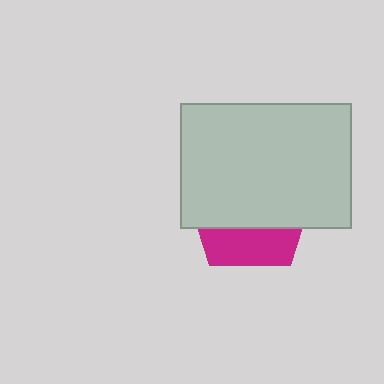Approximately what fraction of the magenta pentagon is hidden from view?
Roughly 70% of the magenta pentagon is hidden behind the light gray rectangle.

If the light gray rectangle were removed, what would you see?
You would see the complete magenta pentagon.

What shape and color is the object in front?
The object in front is a light gray rectangle.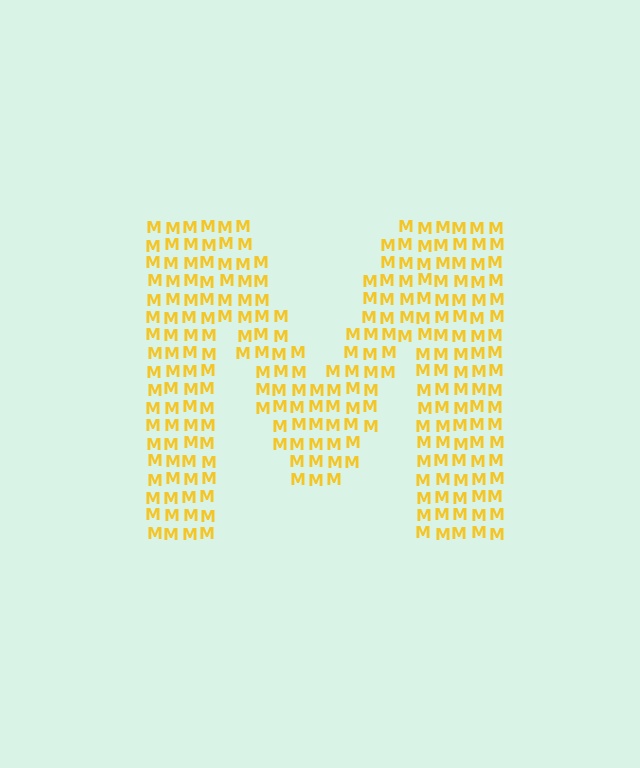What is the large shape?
The large shape is the letter M.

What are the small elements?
The small elements are letter M's.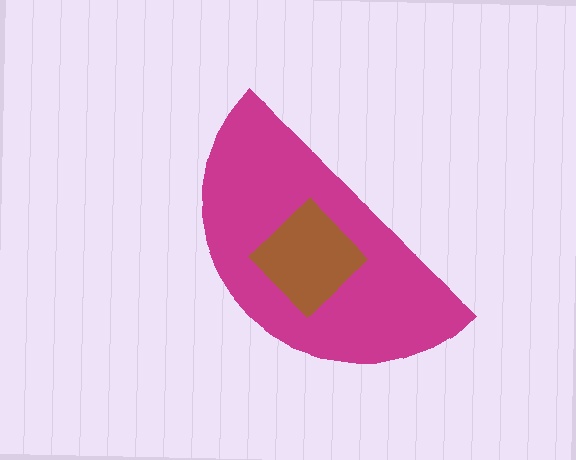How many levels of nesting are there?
2.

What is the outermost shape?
The magenta semicircle.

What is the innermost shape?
The brown diamond.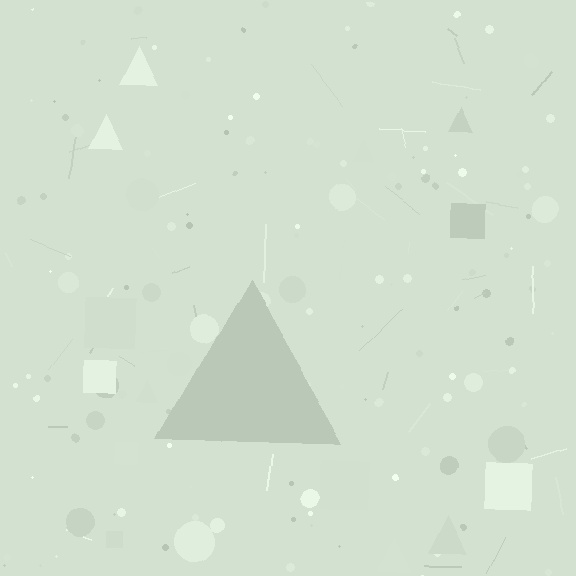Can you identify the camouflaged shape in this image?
The camouflaged shape is a triangle.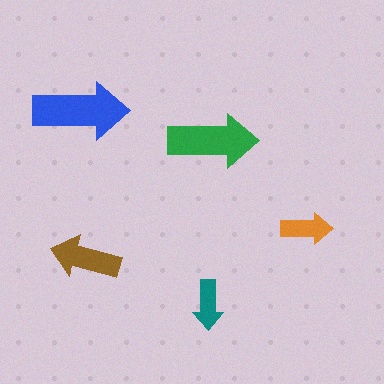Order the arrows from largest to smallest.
the blue one, the green one, the brown one, the orange one, the teal one.